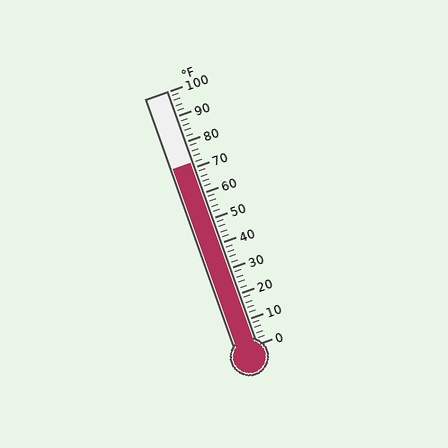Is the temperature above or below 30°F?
The temperature is above 30°F.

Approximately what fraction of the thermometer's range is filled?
The thermometer is filled to approximately 70% of its range.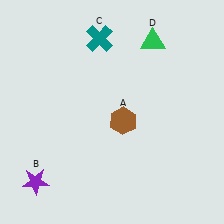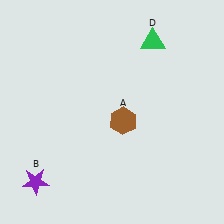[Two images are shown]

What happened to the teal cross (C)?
The teal cross (C) was removed in Image 2. It was in the top-left area of Image 1.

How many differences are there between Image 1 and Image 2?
There is 1 difference between the two images.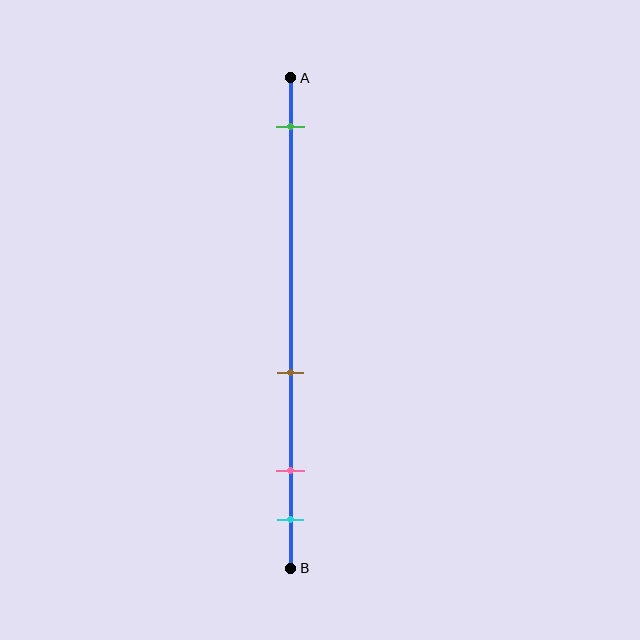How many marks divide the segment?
There are 4 marks dividing the segment.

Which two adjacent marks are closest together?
The pink and cyan marks are the closest adjacent pair.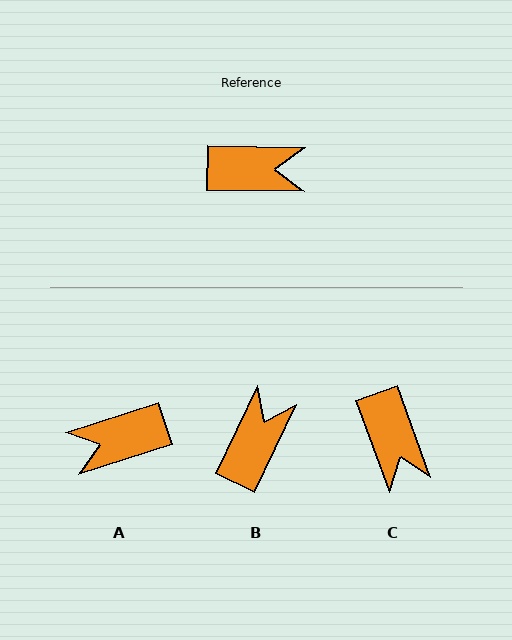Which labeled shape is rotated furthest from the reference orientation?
A, about 161 degrees away.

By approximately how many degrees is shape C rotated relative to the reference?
Approximately 69 degrees clockwise.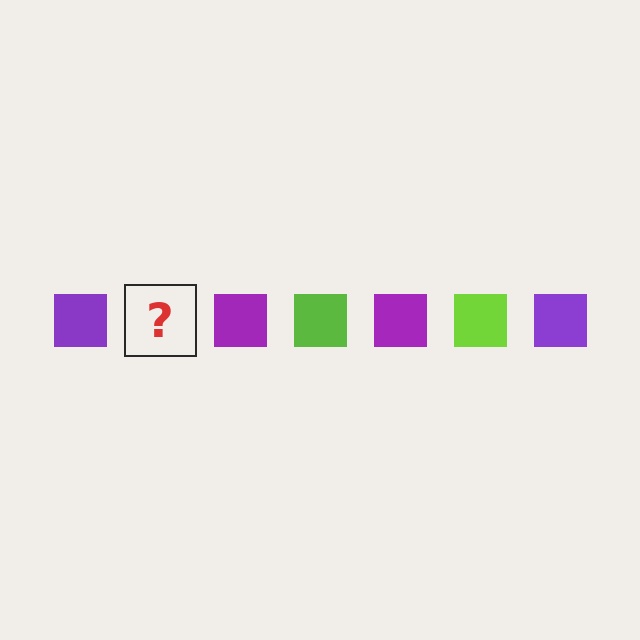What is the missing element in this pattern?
The missing element is a lime square.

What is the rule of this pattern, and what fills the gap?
The rule is that the pattern cycles through purple, lime squares. The gap should be filled with a lime square.